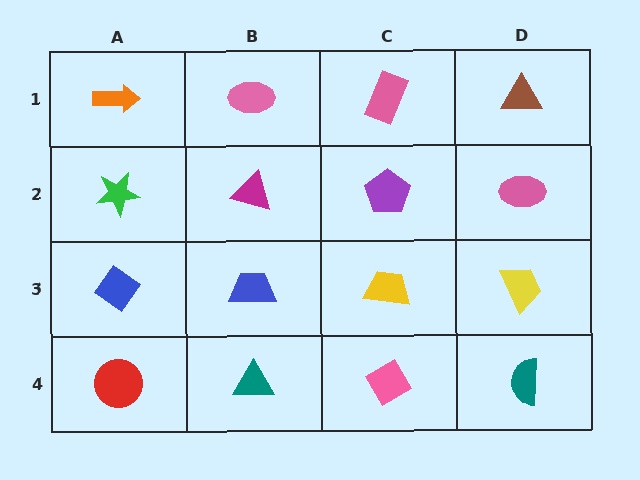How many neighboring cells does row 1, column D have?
2.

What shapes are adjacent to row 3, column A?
A green star (row 2, column A), a red circle (row 4, column A), a blue trapezoid (row 3, column B).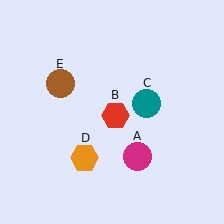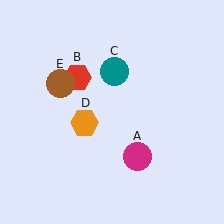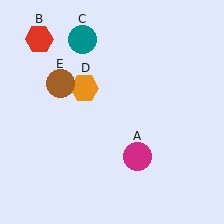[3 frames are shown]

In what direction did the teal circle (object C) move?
The teal circle (object C) moved up and to the left.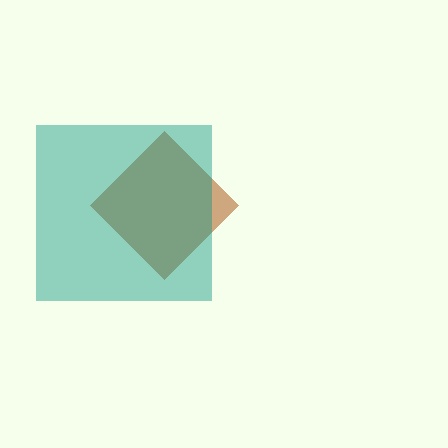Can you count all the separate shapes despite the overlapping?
Yes, there are 2 separate shapes.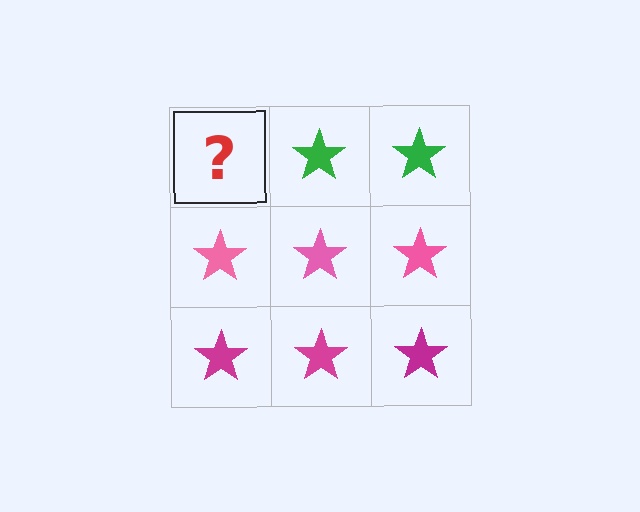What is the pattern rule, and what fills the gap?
The rule is that each row has a consistent color. The gap should be filled with a green star.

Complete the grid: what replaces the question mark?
The question mark should be replaced with a green star.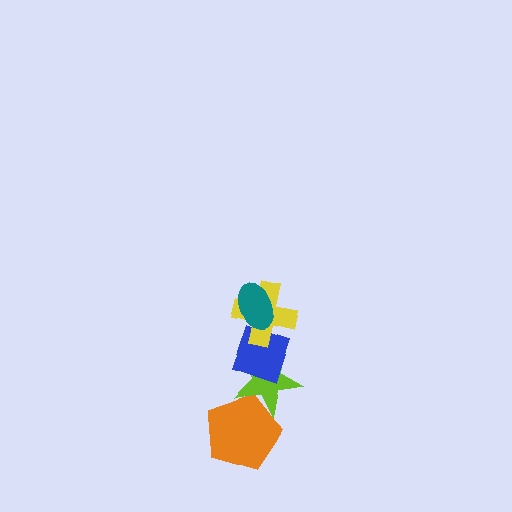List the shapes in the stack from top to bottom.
From top to bottom: the teal ellipse, the yellow cross, the blue diamond, the lime star, the orange pentagon.